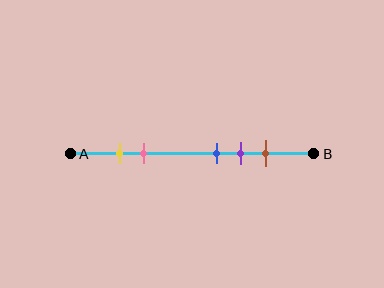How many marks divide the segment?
There are 5 marks dividing the segment.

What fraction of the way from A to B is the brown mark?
The brown mark is approximately 80% (0.8) of the way from A to B.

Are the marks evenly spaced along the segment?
No, the marks are not evenly spaced.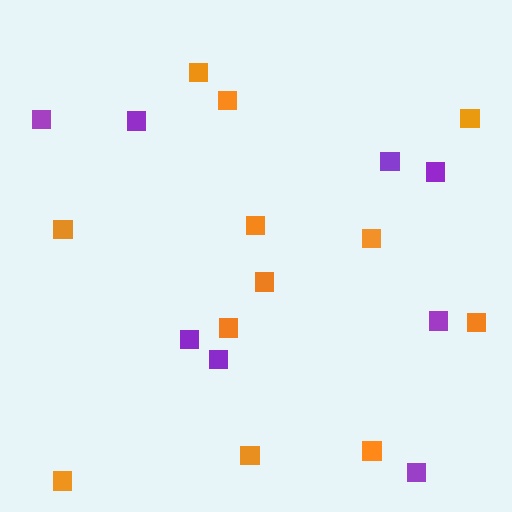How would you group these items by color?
There are 2 groups: one group of orange squares (12) and one group of purple squares (8).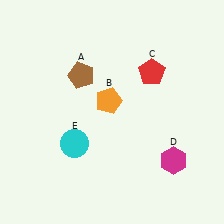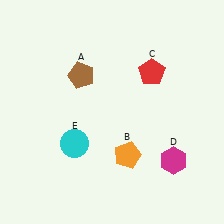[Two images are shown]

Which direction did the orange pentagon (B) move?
The orange pentagon (B) moved down.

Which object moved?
The orange pentagon (B) moved down.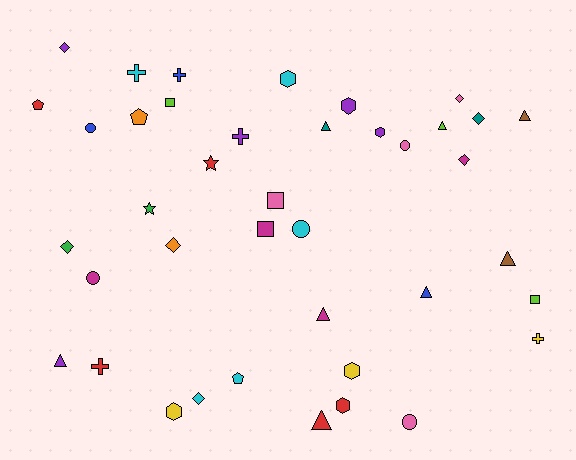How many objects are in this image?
There are 40 objects.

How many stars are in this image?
There are 2 stars.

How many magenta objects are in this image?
There are 4 magenta objects.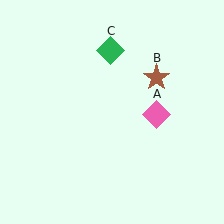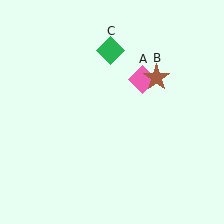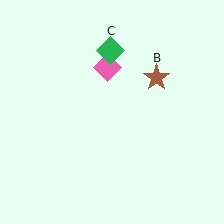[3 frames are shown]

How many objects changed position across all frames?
1 object changed position: pink diamond (object A).